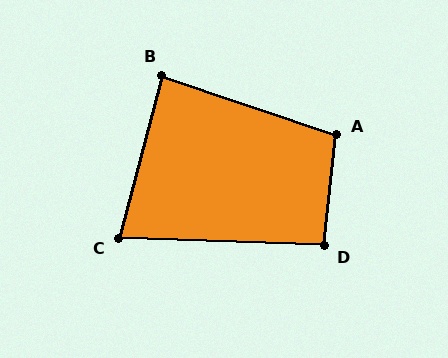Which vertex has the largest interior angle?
A, at approximately 103 degrees.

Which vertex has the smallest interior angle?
C, at approximately 77 degrees.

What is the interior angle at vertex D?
Approximately 94 degrees (approximately right).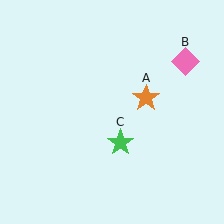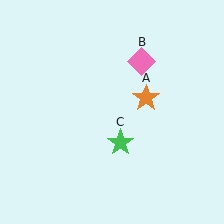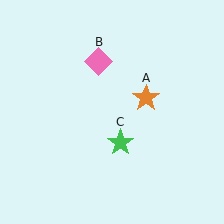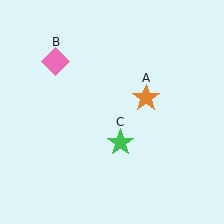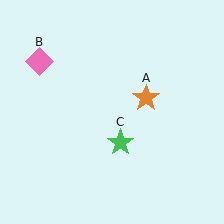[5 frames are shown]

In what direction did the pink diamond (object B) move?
The pink diamond (object B) moved left.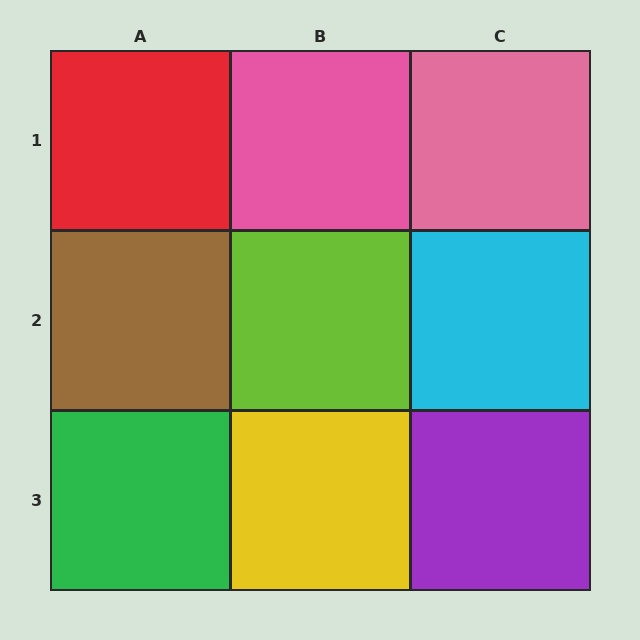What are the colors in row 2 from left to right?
Brown, lime, cyan.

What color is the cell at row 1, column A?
Red.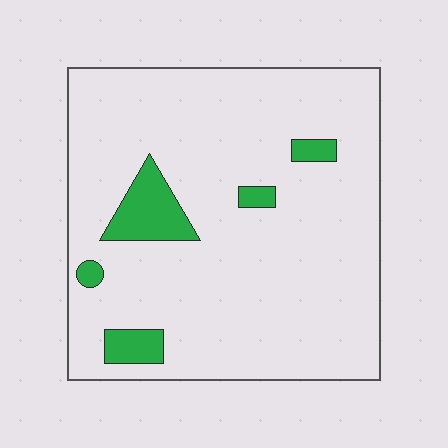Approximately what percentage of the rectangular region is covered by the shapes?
Approximately 10%.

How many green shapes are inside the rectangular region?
5.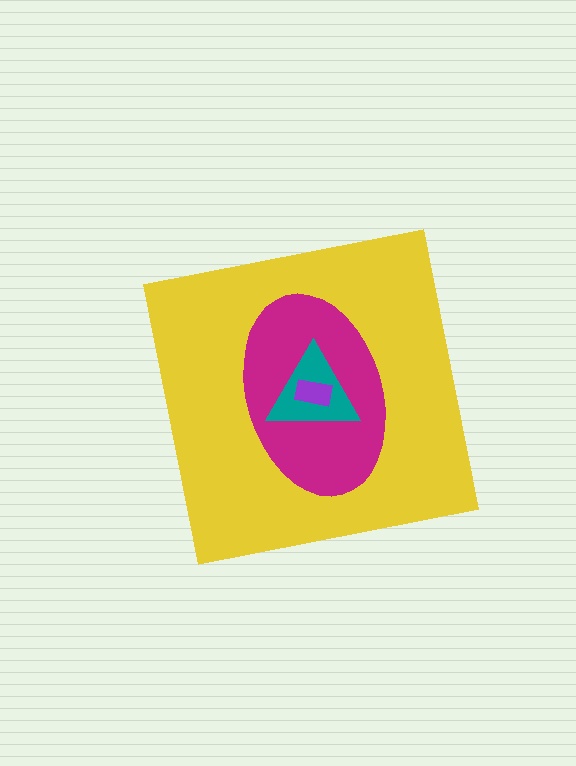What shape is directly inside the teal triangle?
The purple rectangle.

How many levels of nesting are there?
4.